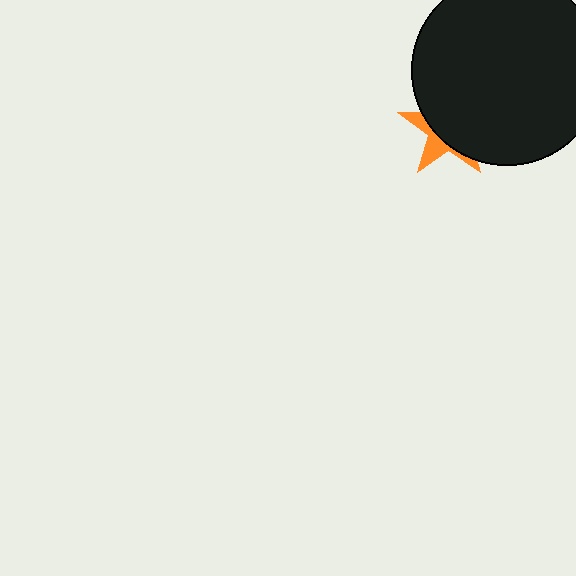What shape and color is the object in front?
The object in front is a black circle.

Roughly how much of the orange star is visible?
A small part of it is visible (roughly 32%).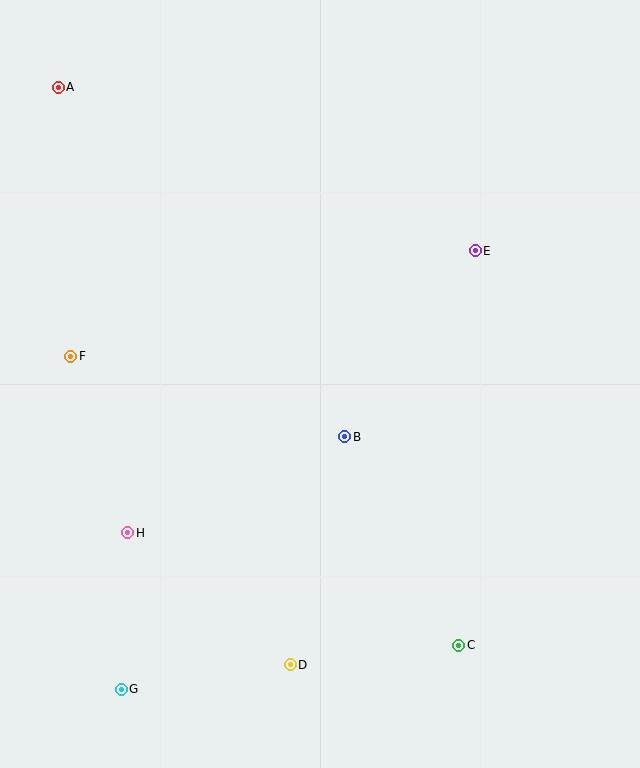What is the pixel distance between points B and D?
The distance between B and D is 234 pixels.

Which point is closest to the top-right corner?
Point E is closest to the top-right corner.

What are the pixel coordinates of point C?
Point C is at (459, 645).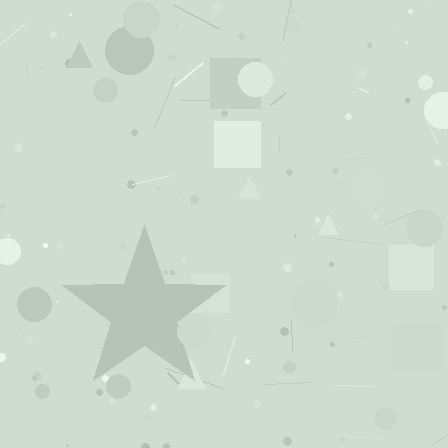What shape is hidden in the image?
A star is hidden in the image.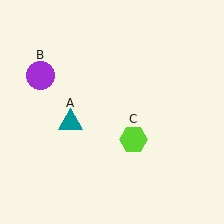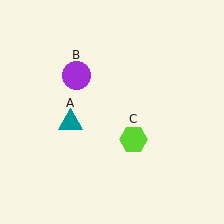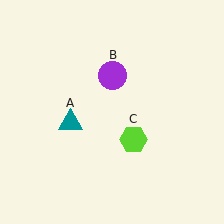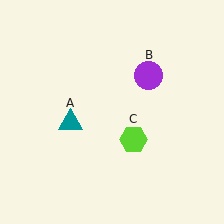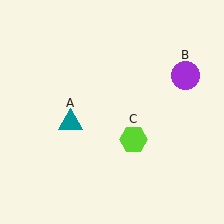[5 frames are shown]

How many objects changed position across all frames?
1 object changed position: purple circle (object B).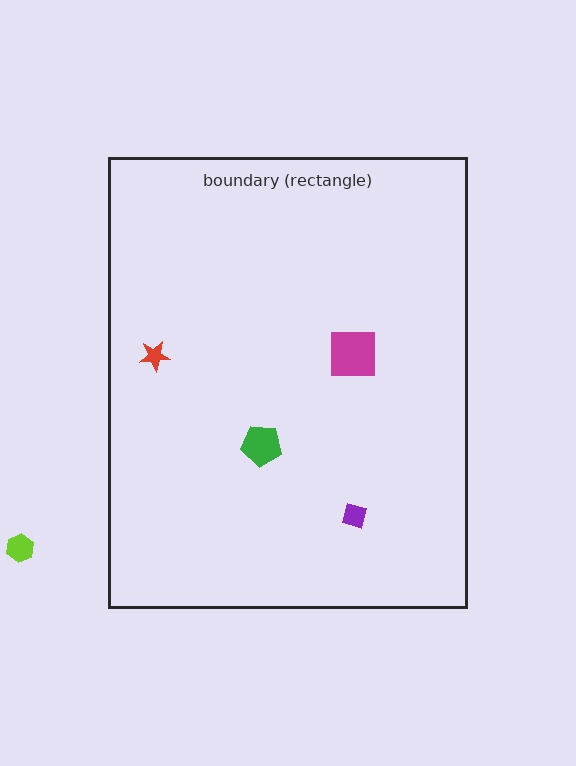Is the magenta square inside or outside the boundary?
Inside.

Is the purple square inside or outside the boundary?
Inside.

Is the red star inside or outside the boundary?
Inside.